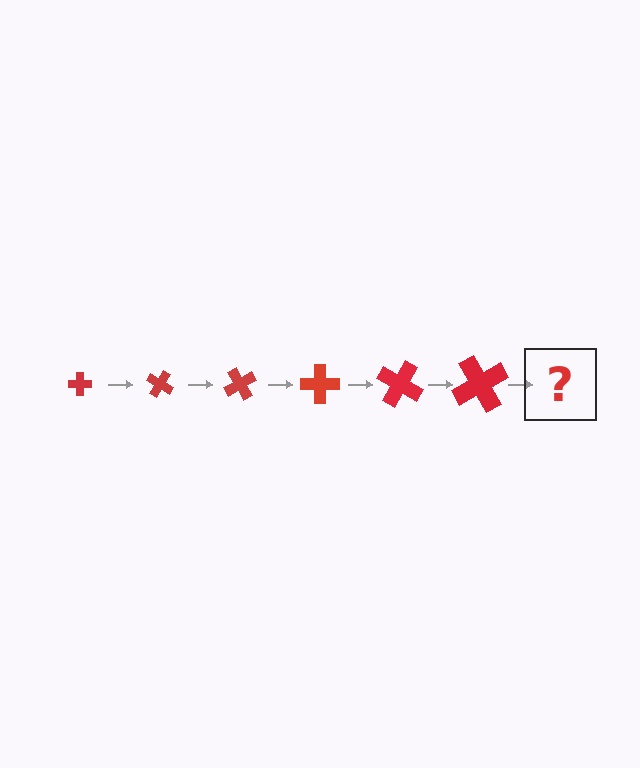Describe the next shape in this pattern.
It should be a cross, larger than the previous one and rotated 180 degrees from the start.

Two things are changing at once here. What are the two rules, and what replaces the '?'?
The two rules are that the cross grows larger each step and it rotates 30 degrees each step. The '?' should be a cross, larger than the previous one and rotated 180 degrees from the start.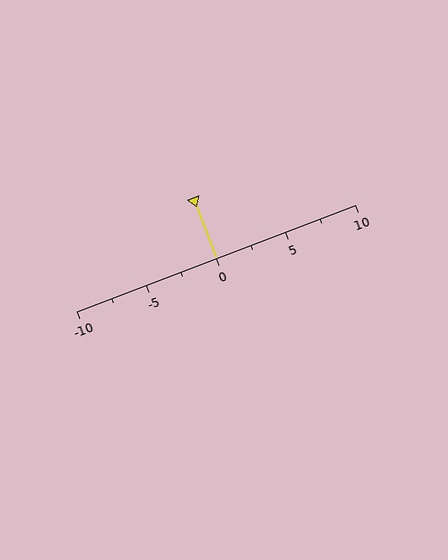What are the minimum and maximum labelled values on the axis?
The axis runs from -10 to 10.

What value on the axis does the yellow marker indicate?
The marker indicates approximately 0.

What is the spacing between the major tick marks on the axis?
The major ticks are spaced 5 apart.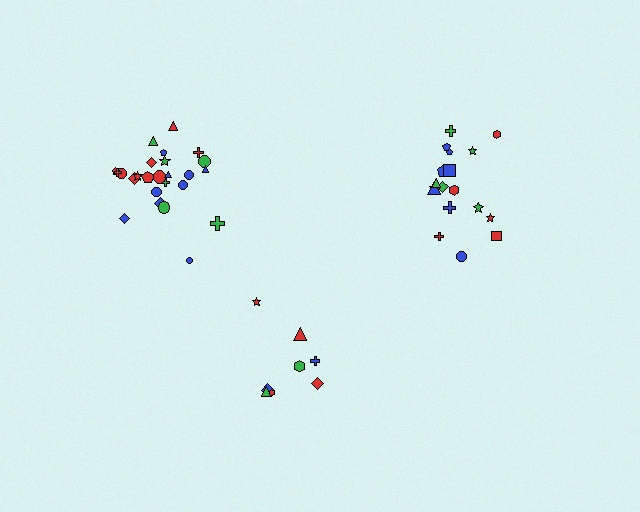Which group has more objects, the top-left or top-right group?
The top-left group.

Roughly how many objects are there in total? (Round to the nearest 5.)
Roughly 50 objects in total.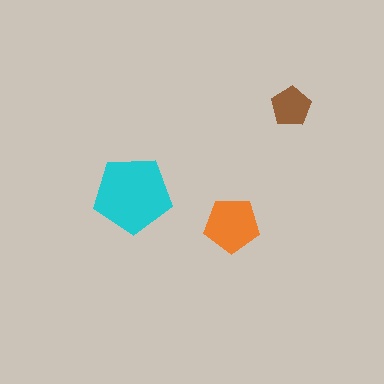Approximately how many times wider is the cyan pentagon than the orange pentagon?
About 1.5 times wider.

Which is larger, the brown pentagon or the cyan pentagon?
The cyan one.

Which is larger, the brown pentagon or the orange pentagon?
The orange one.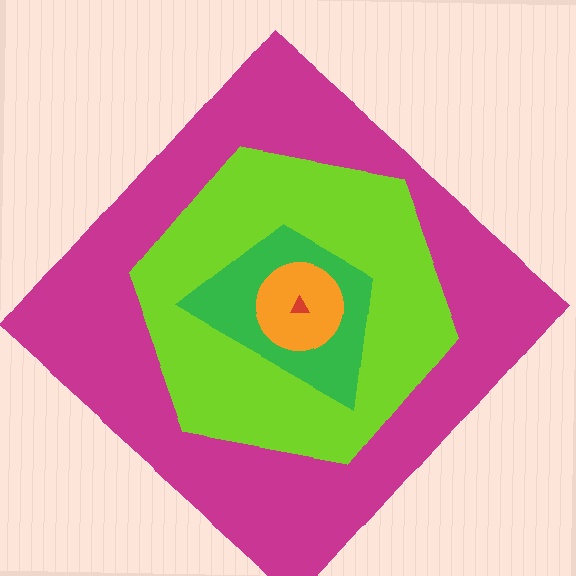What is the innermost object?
The red triangle.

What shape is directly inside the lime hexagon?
The green trapezoid.